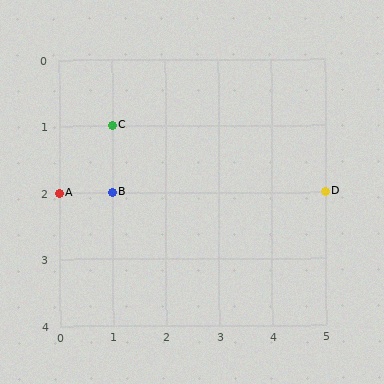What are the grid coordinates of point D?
Point D is at grid coordinates (5, 2).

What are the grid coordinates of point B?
Point B is at grid coordinates (1, 2).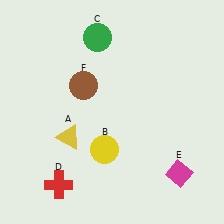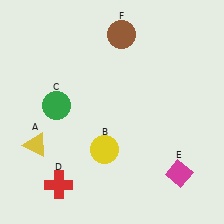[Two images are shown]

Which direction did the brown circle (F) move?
The brown circle (F) moved up.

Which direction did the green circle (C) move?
The green circle (C) moved down.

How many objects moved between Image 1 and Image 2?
3 objects moved between the two images.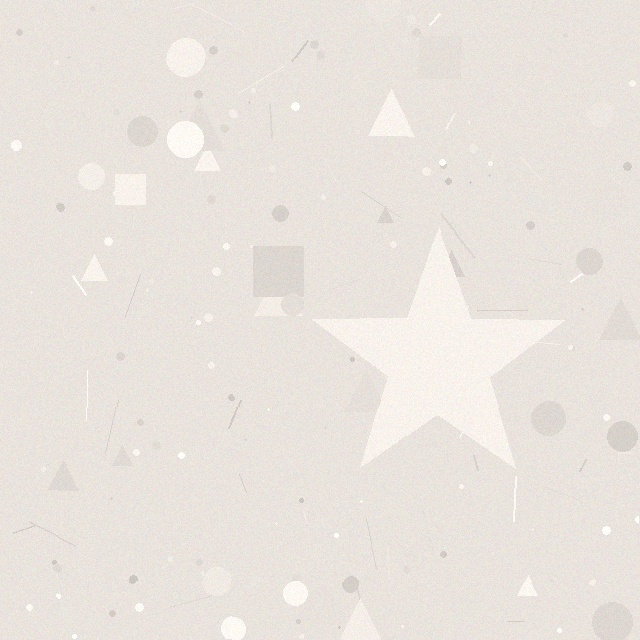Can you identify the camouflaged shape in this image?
The camouflaged shape is a star.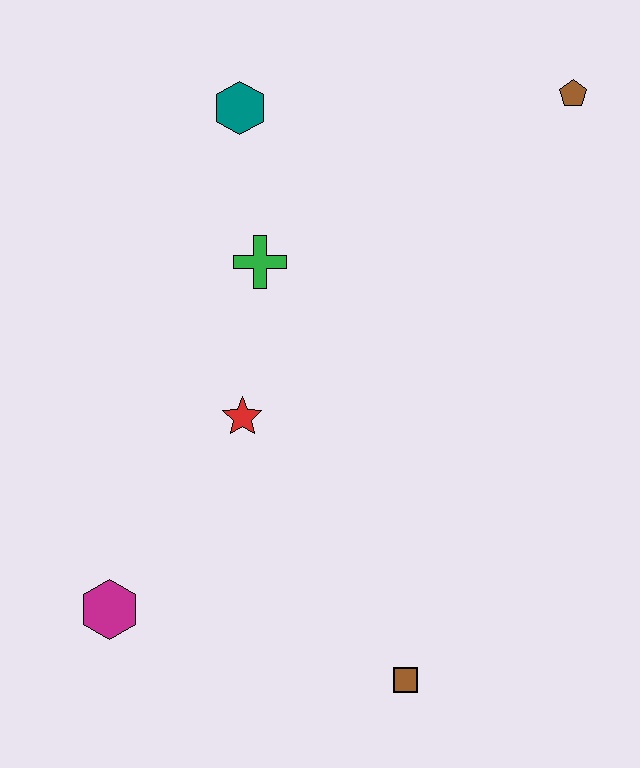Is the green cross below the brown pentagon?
Yes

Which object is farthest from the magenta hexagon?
The brown pentagon is farthest from the magenta hexagon.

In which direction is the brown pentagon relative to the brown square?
The brown pentagon is above the brown square.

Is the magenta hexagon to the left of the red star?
Yes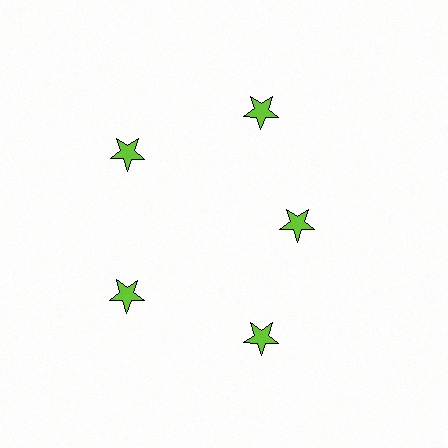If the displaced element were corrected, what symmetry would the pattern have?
It would have 5-fold rotational symmetry — the pattern would map onto itself every 72 degrees.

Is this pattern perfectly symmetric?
No. The 5 lime stars are arranged in a ring, but one element near the 3 o'clock position is pulled inward toward the center, breaking the 5-fold rotational symmetry.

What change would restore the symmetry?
The symmetry would be restored by moving it outward, back onto the ring so that all 5 stars sit at equal angles and equal distance from the center.